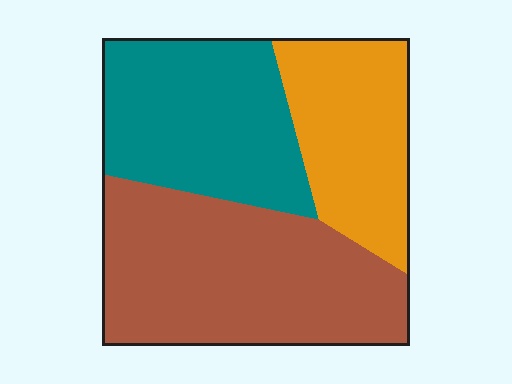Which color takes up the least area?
Orange, at roughly 25%.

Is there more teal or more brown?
Brown.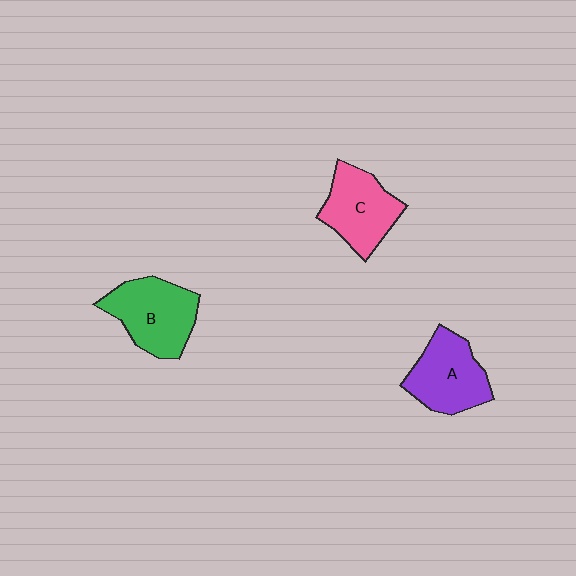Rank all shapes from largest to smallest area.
From largest to smallest: B (green), A (purple), C (pink).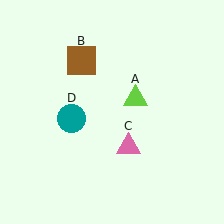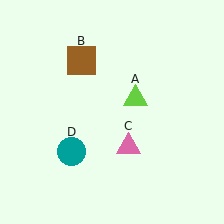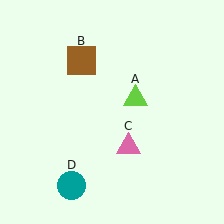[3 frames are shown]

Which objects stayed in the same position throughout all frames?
Lime triangle (object A) and brown square (object B) and pink triangle (object C) remained stationary.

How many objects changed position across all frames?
1 object changed position: teal circle (object D).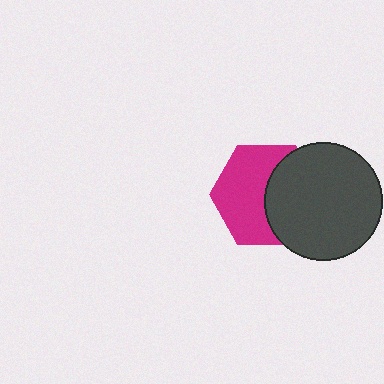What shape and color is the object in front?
The object in front is a dark gray circle.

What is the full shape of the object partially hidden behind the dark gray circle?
The partially hidden object is a magenta hexagon.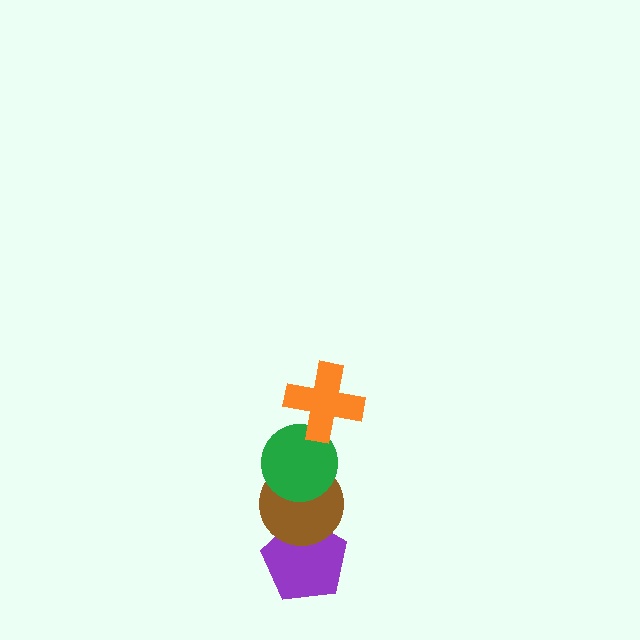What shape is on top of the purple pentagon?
The brown circle is on top of the purple pentagon.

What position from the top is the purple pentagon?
The purple pentagon is 4th from the top.